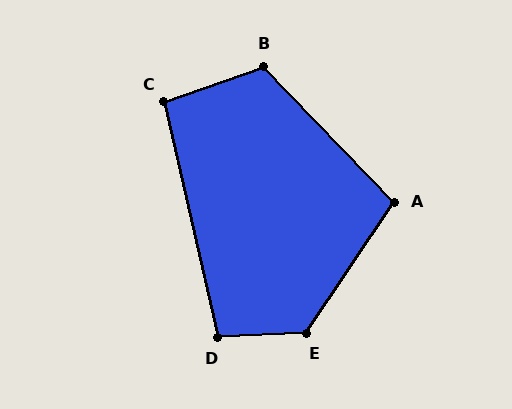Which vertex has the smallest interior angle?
C, at approximately 97 degrees.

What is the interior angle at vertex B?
Approximately 114 degrees (obtuse).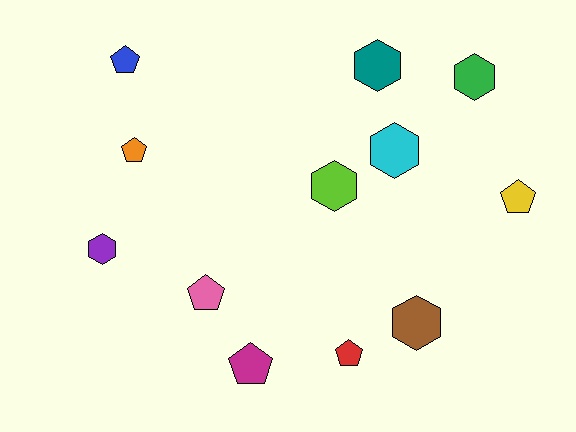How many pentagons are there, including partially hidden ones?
There are 6 pentagons.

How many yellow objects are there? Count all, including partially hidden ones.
There is 1 yellow object.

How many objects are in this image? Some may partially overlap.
There are 12 objects.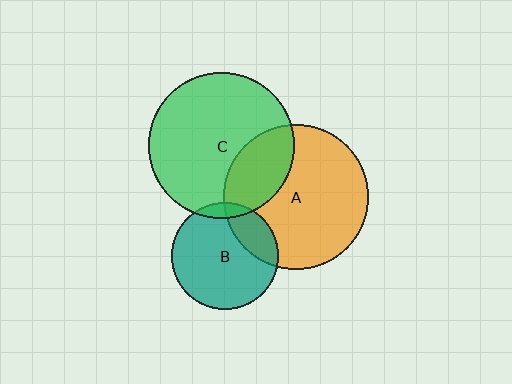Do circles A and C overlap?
Yes.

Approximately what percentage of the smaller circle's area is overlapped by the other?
Approximately 25%.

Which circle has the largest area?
Circle C (green).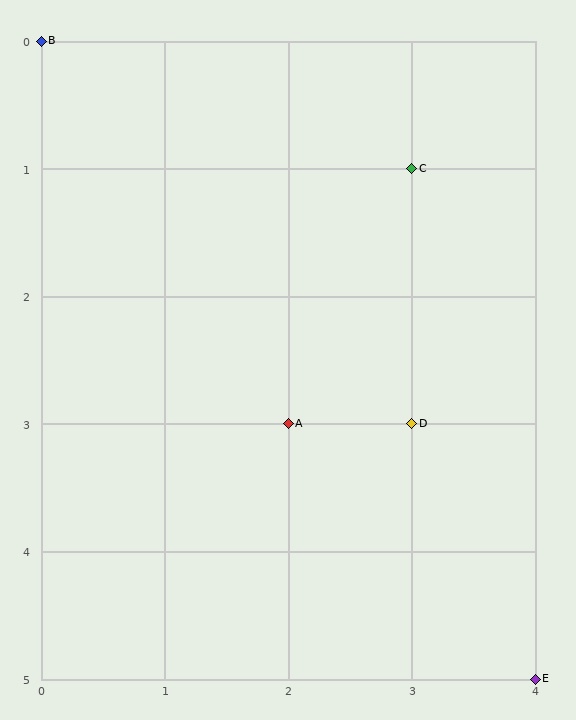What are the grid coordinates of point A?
Point A is at grid coordinates (2, 3).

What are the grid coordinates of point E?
Point E is at grid coordinates (4, 5).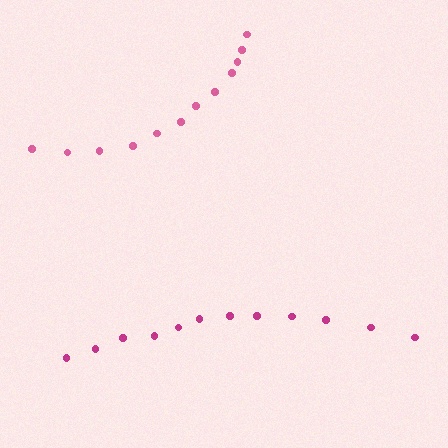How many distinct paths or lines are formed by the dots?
There are 2 distinct paths.